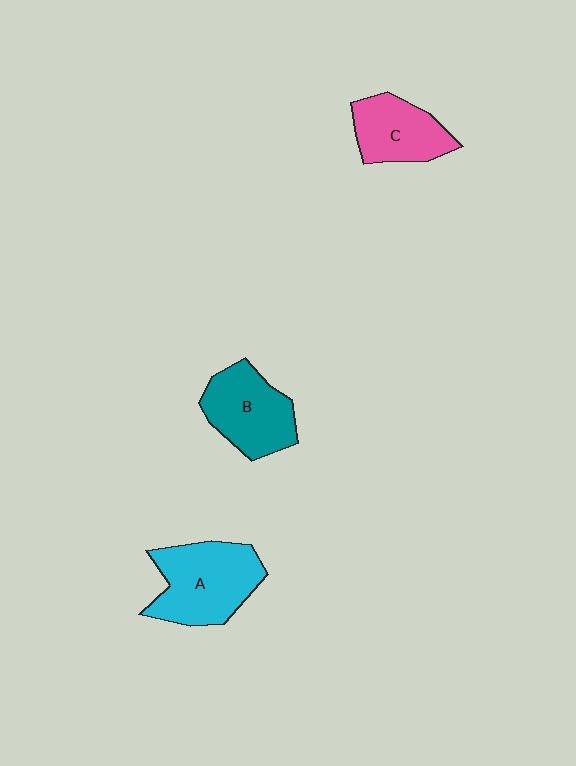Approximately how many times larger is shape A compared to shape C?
Approximately 1.4 times.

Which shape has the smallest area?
Shape C (pink).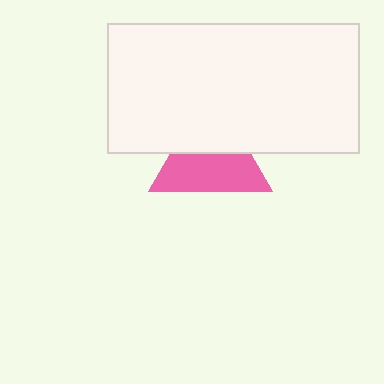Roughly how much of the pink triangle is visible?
About half of it is visible (roughly 58%).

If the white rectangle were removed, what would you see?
You would see the complete pink triangle.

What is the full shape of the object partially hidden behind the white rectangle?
The partially hidden object is a pink triangle.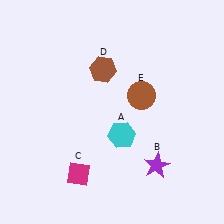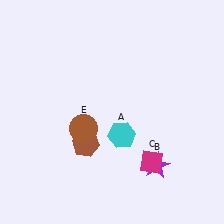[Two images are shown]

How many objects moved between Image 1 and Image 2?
3 objects moved between the two images.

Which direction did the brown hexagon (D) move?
The brown hexagon (D) moved down.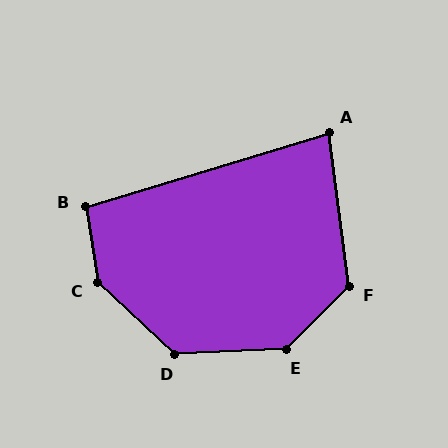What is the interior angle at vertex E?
Approximately 138 degrees (obtuse).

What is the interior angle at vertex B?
Approximately 98 degrees (obtuse).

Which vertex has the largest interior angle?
C, at approximately 142 degrees.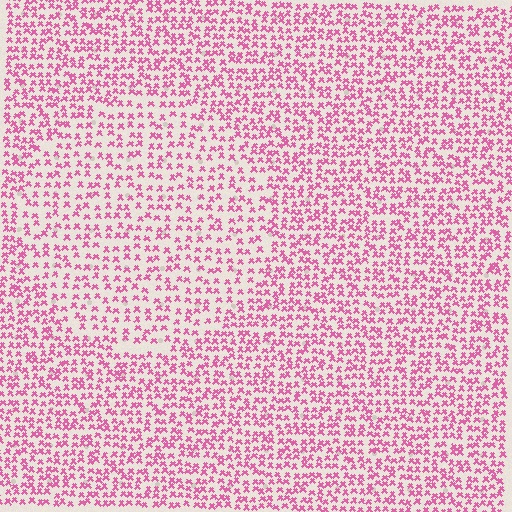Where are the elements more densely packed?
The elements are more densely packed outside the circle boundary.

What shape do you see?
I see a circle.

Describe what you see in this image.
The image contains small pink elements arranged at two different densities. A circle-shaped region is visible where the elements are less densely packed than the surrounding area.